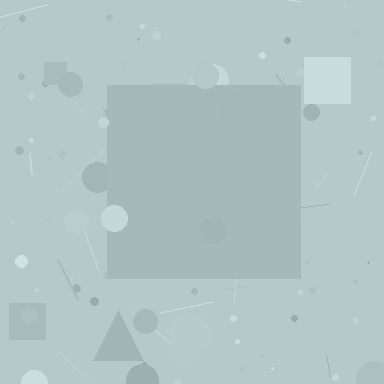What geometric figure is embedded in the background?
A square is embedded in the background.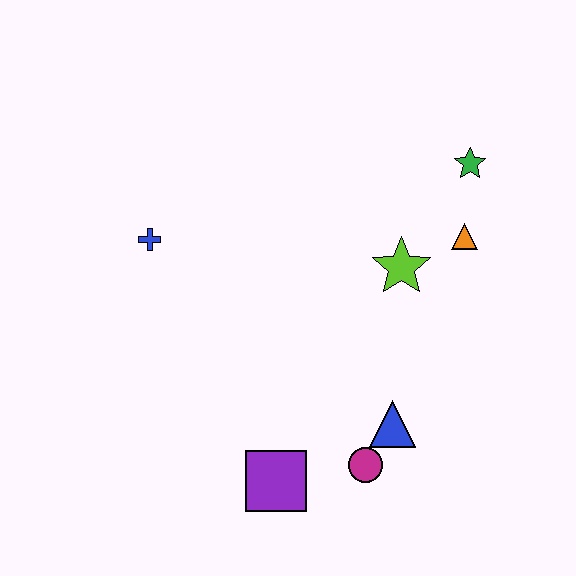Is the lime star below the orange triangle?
Yes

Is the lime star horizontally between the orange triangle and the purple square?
Yes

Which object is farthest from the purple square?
The green star is farthest from the purple square.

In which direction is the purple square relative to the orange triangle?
The purple square is below the orange triangle.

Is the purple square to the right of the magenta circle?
No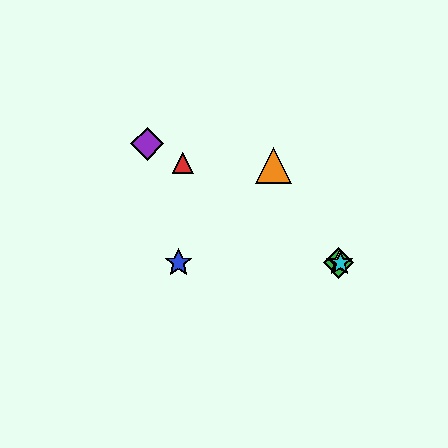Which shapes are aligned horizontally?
The blue star, the green diamond, the yellow star, the cyan star are aligned horizontally.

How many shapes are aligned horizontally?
4 shapes (the blue star, the green diamond, the yellow star, the cyan star) are aligned horizontally.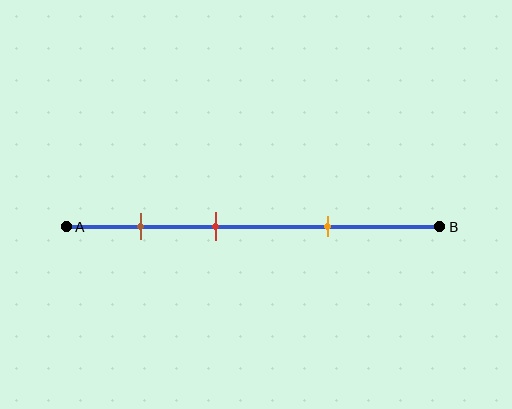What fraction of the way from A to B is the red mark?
The red mark is approximately 40% (0.4) of the way from A to B.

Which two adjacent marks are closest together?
The brown and red marks are the closest adjacent pair.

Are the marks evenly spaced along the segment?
Yes, the marks are approximately evenly spaced.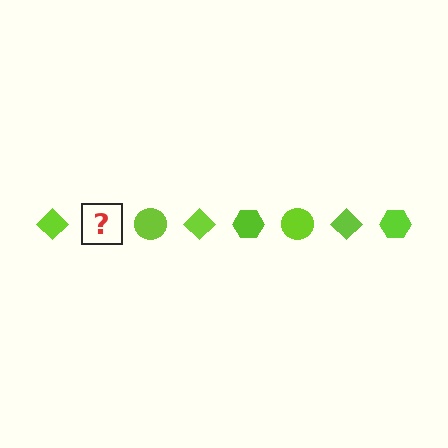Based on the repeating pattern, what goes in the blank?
The blank should be a lime hexagon.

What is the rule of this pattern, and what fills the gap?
The rule is that the pattern cycles through diamond, hexagon, circle shapes in lime. The gap should be filled with a lime hexagon.